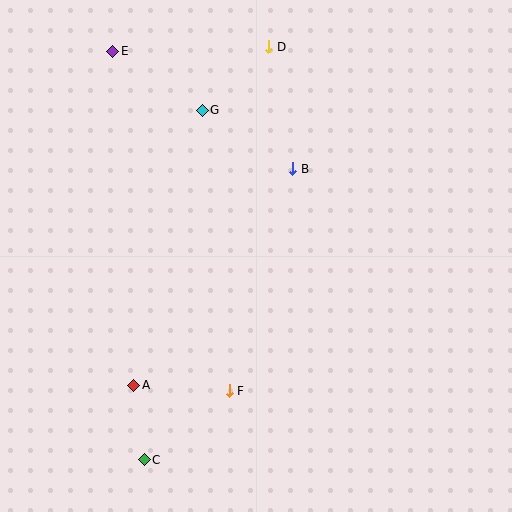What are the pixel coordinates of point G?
Point G is at (202, 110).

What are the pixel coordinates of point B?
Point B is at (293, 169).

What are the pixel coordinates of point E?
Point E is at (113, 51).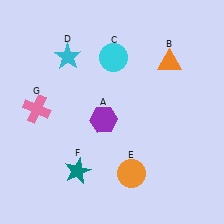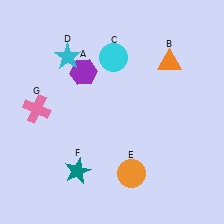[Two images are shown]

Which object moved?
The purple hexagon (A) moved up.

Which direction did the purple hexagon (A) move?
The purple hexagon (A) moved up.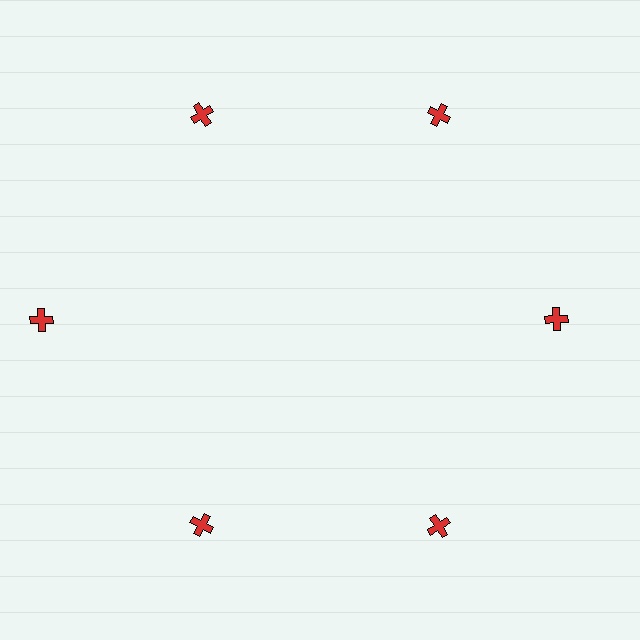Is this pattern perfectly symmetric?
No. The 6 red crosses are arranged in a ring, but one element near the 9 o'clock position is pushed outward from the center, breaking the 6-fold rotational symmetry.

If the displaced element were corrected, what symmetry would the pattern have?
It would have 6-fold rotational symmetry — the pattern would map onto itself every 60 degrees.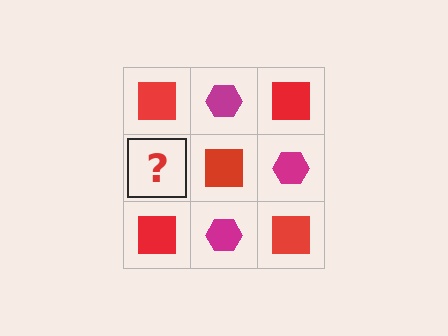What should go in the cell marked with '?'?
The missing cell should contain a magenta hexagon.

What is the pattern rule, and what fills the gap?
The rule is that it alternates red square and magenta hexagon in a checkerboard pattern. The gap should be filled with a magenta hexagon.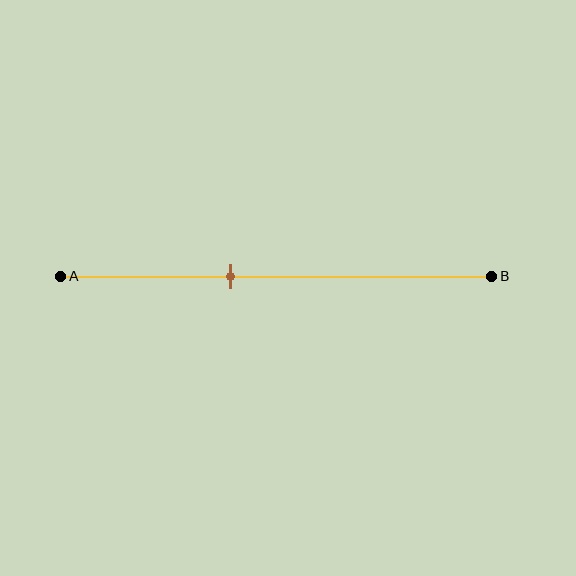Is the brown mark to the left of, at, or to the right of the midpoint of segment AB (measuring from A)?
The brown mark is to the left of the midpoint of segment AB.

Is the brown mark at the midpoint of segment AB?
No, the mark is at about 40% from A, not at the 50% midpoint.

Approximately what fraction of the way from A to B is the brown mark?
The brown mark is approximately 40% of the way from A to B.